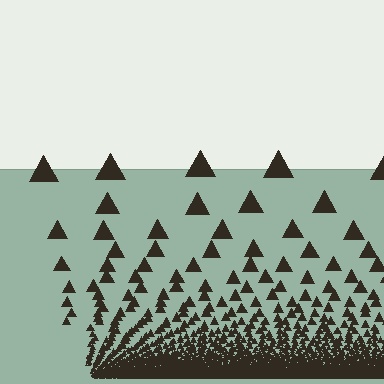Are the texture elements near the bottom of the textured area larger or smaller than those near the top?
Smaller. The gradient is inverted — elements near the bottom are smaller and denser.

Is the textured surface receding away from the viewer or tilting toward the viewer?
The surface appears to tilt toward the viewer. Texture elements get larger and sparser toward the top.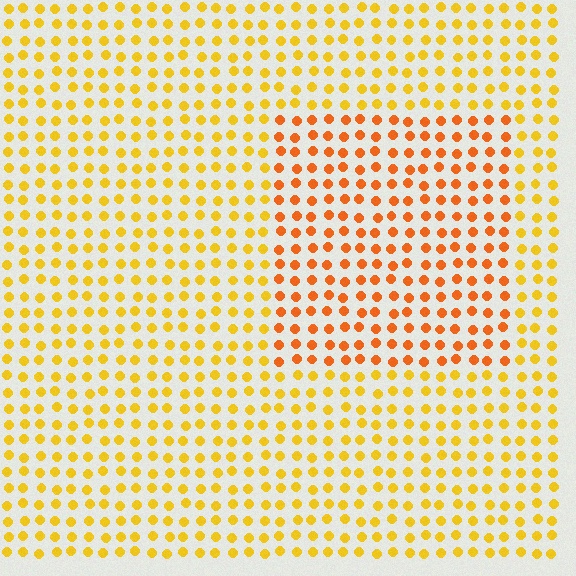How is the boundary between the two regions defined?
The boundary is defined purely by a slight shift in hue (about 28 degrees). Spacing, size, and orientation are identical on both sides.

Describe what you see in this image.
The image is filled with small yellow elements in a uniform arrangement. A rectangle-shaped region is visible where the elements are tinted to a slightly different hue, forming a subtle color boundary.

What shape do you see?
I see a rectangle.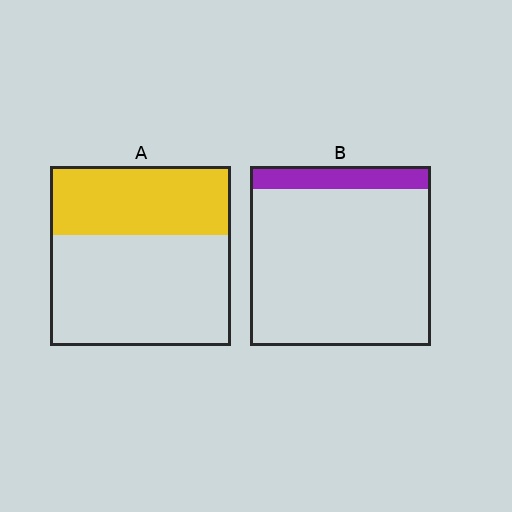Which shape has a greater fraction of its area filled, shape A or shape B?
Shape A.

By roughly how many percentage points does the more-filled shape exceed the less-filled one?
By roughly 25 percentage points (A over B).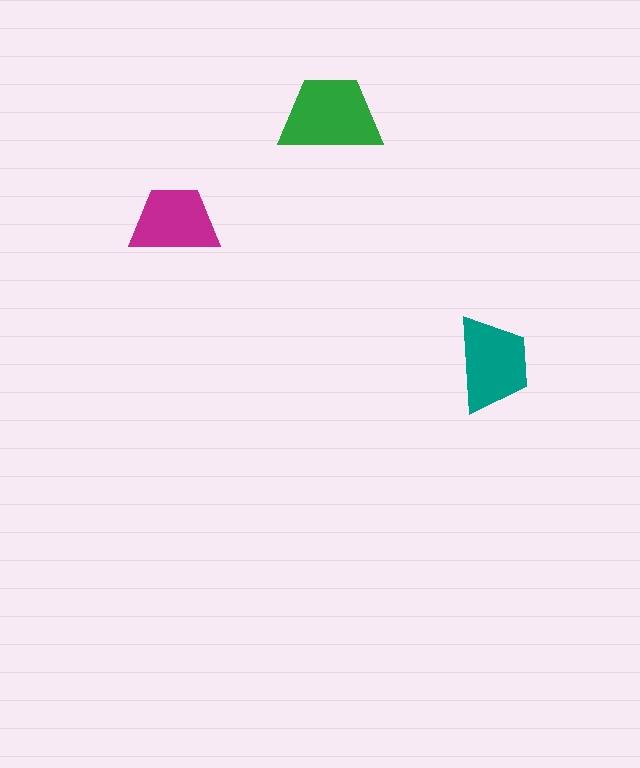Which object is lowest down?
The teal trapezoid is bottommost.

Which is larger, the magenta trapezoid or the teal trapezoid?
The teal one.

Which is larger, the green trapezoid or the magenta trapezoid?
The green one.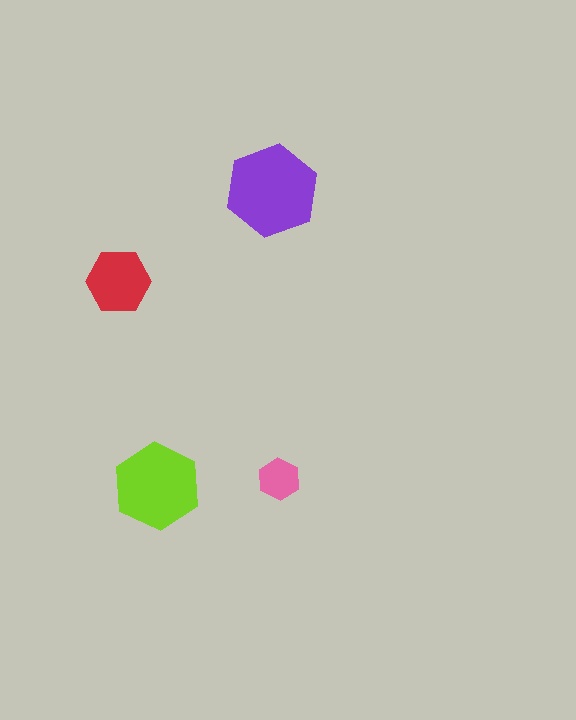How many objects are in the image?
There are 4 objects in the image.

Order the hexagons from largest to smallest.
the purple one, the lime one, the red one, the pink one.